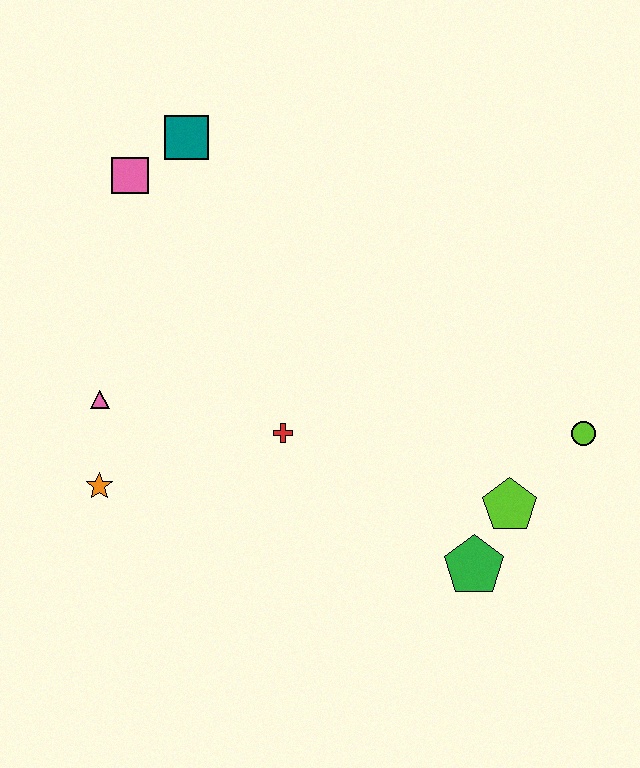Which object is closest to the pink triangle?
The orange star is closest to the pink triangle.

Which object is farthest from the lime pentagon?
The pink square is farthest from the lime pentagon.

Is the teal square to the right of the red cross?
No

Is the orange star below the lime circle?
Yes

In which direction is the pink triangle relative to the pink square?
The pink triangle is below the pink square.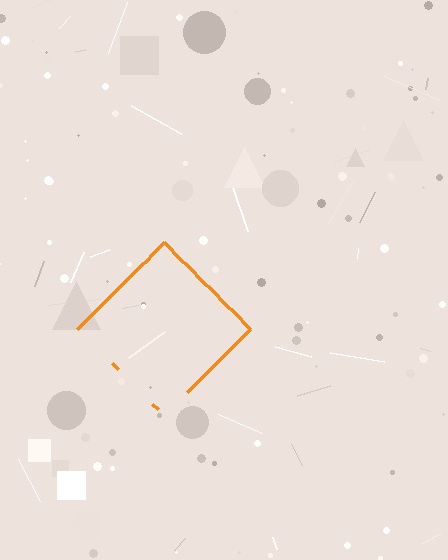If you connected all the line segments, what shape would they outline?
They would outline a diamond.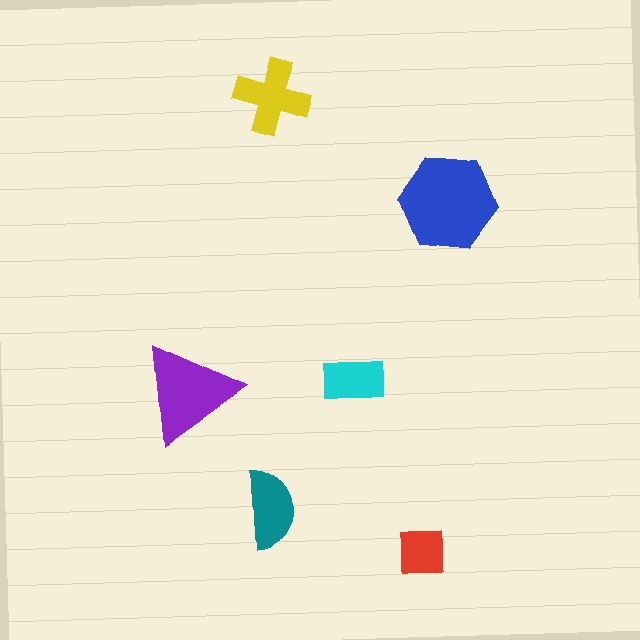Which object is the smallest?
The red square.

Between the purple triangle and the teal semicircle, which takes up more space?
The purple triangle.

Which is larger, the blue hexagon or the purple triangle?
The blue hexagon.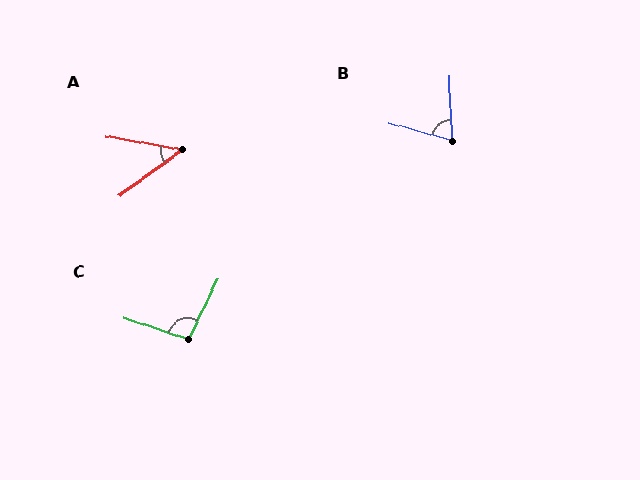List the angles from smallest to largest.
A (46°), B (72°), C (98°).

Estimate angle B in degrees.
Approximately 72 degrees.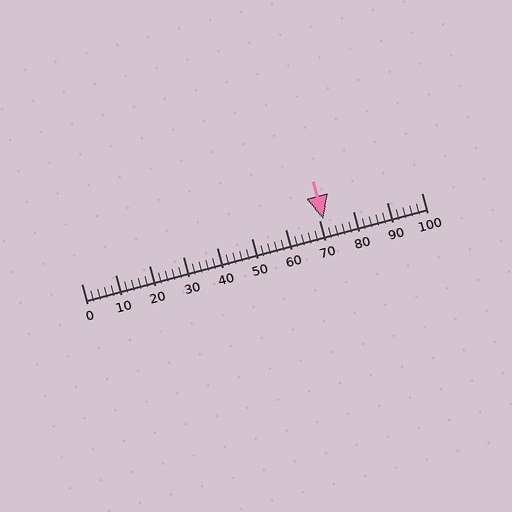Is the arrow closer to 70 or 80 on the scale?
The arrow is closer to 70.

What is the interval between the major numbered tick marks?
The major tick marks are spaced 10 units apart.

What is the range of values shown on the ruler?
The ruler shows values from 0 to 100.